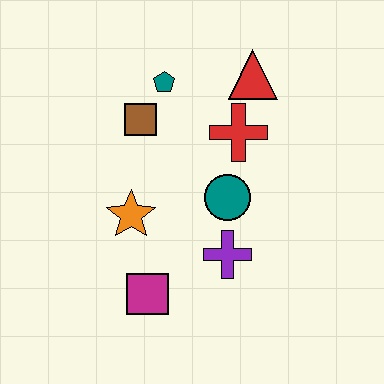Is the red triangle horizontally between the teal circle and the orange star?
No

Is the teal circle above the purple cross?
Yes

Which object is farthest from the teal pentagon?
The magenta square is farthest from the teal pentagon.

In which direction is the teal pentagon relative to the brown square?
The teal pentagon is above the brown square.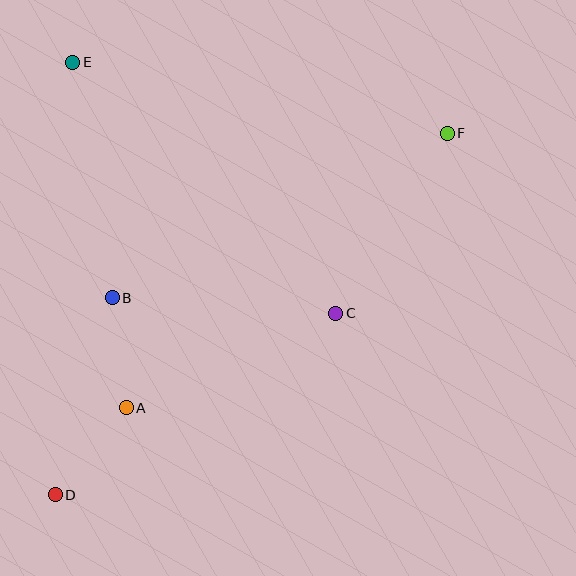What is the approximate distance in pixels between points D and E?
The distance between D and E is approximately 433 pixels.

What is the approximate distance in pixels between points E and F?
The distance between E and F is approximately 381 pixels.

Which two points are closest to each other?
Points A and B are closest to each other.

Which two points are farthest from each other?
Points D and F are farthest from each other.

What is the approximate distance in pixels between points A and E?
The distance between A and E is approximately 349 pixels.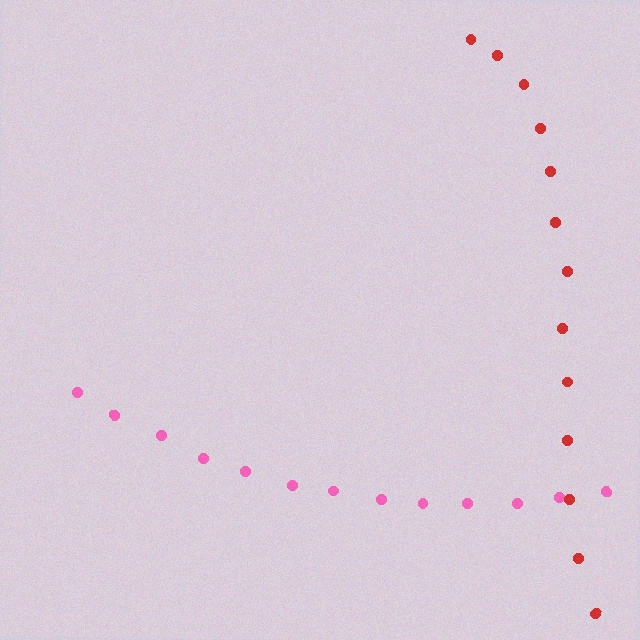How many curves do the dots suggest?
There are 2 distinct paths.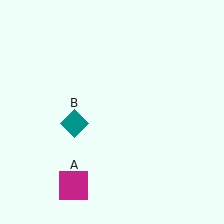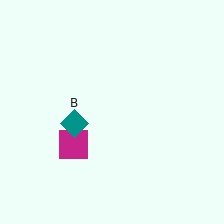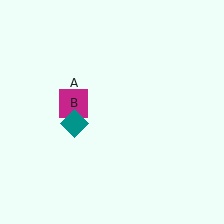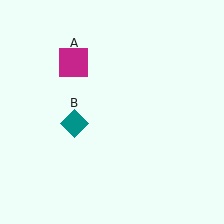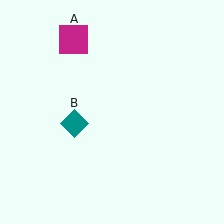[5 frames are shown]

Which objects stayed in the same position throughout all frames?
Teal diamond (object B) remained stationary.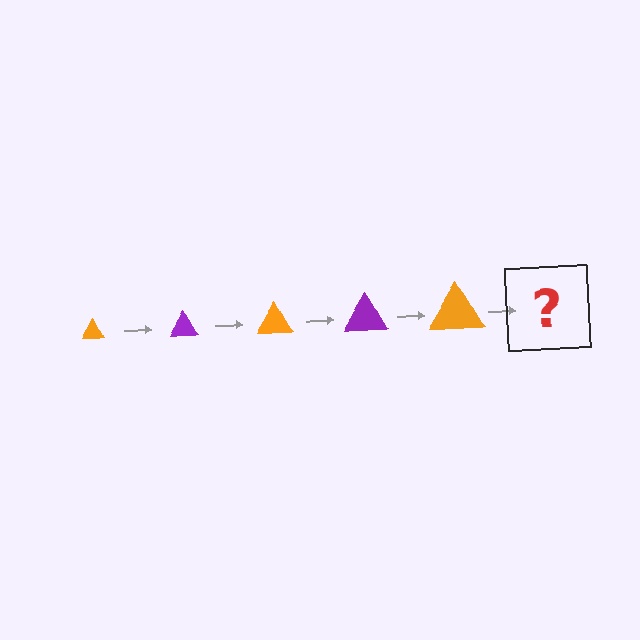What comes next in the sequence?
The next element should be a purple triangle, larger than the previous one.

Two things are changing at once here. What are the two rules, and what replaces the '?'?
The two rules are that the triangle grows larger each step and the color cycles through orange and purple. The '?' should be a purple triangle, larger than the previous one.